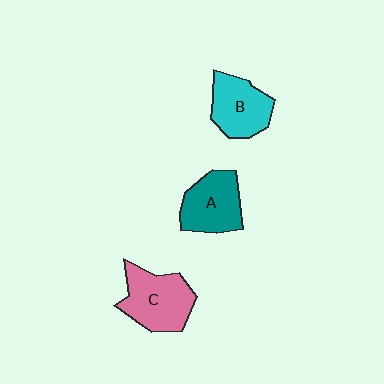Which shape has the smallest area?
Shape B (cyan).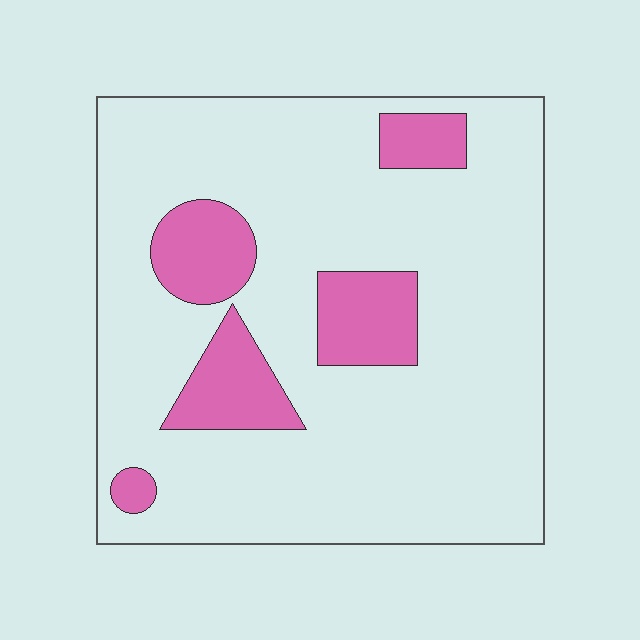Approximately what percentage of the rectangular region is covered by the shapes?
Approximately 15%.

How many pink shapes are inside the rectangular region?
5.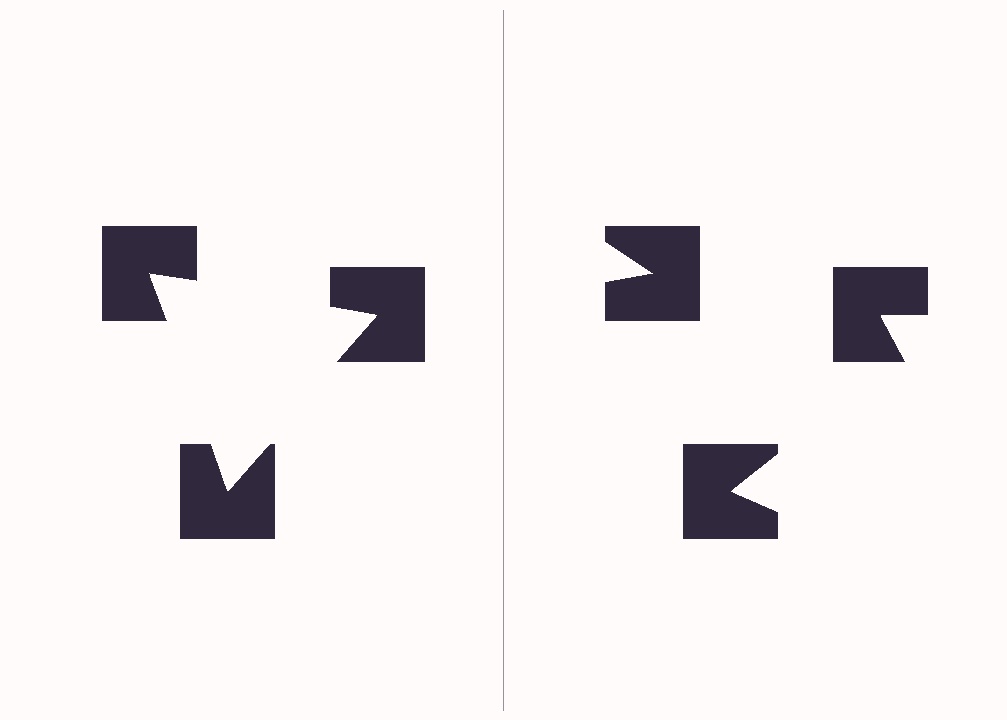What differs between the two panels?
The notched squares are positioned identically on both sides; only the wedge orientations differ. On the left they align to a triangle; on the right they are misaligned.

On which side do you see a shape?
An illusory triangle appears on the left side. On the right side the wedge cuts are rotated, so no coherent shape forms.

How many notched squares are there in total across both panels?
6 — 3 on each side.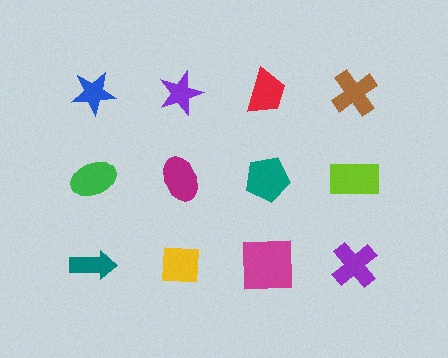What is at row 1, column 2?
A purple star.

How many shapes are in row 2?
4 shapes.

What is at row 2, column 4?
A lime rectangle.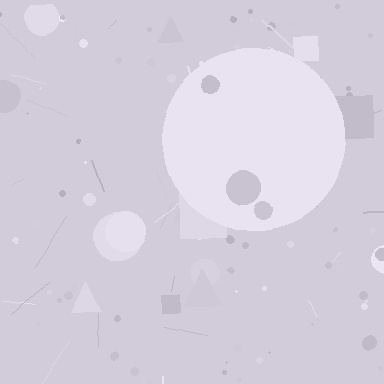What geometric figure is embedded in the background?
A circle is embedded in the background.